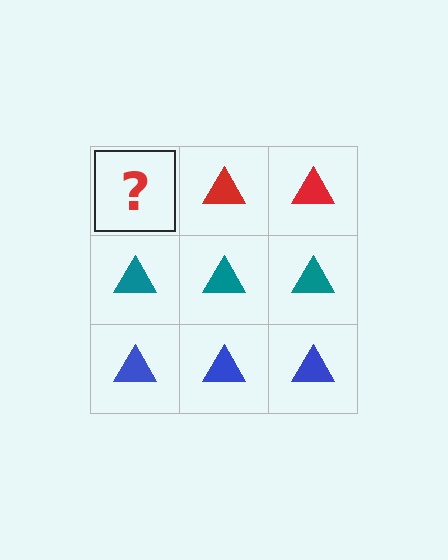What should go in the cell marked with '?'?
The missing cell should contain a red triangle.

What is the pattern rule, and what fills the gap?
The rule is that each row has a consistent color. The gap should be filled with a red triangle.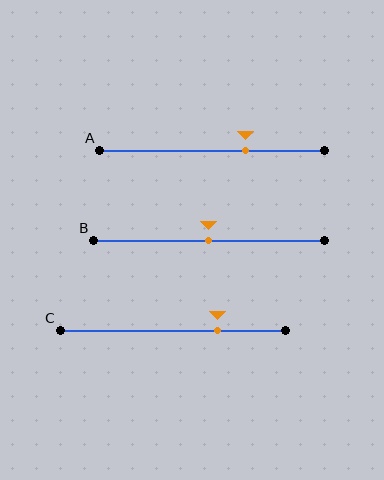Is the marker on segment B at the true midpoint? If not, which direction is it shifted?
Yes, the marker on segment B is at the true midpoint.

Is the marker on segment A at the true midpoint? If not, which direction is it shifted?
No, the marker on segment A is shifted to the right by about 15% of the segment length.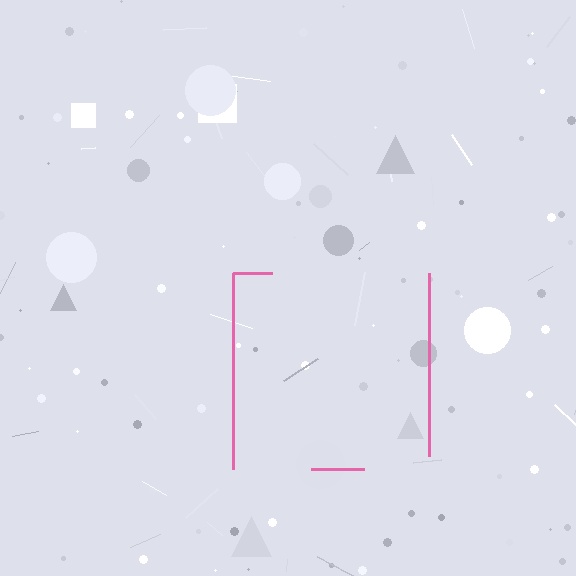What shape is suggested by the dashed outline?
The dashed outline suggests a square.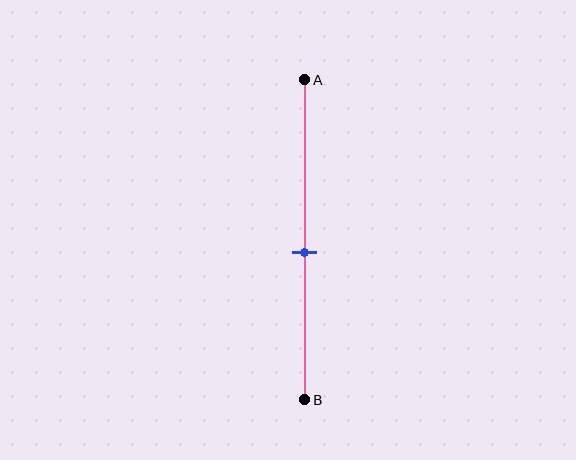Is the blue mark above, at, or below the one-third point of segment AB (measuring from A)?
The blue mark is below the one-third point of segment AB.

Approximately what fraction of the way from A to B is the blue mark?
The blue mark is approximately 55% of the way from A to B.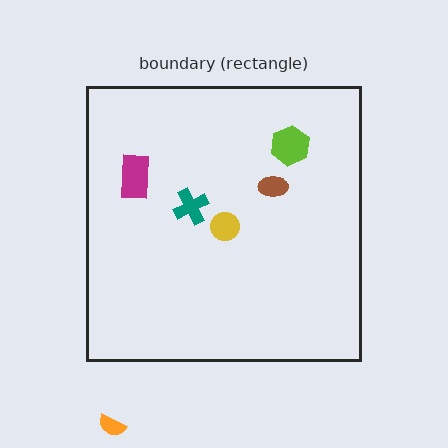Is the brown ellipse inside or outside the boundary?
Inside.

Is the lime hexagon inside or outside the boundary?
Inside.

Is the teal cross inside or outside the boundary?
Inside.